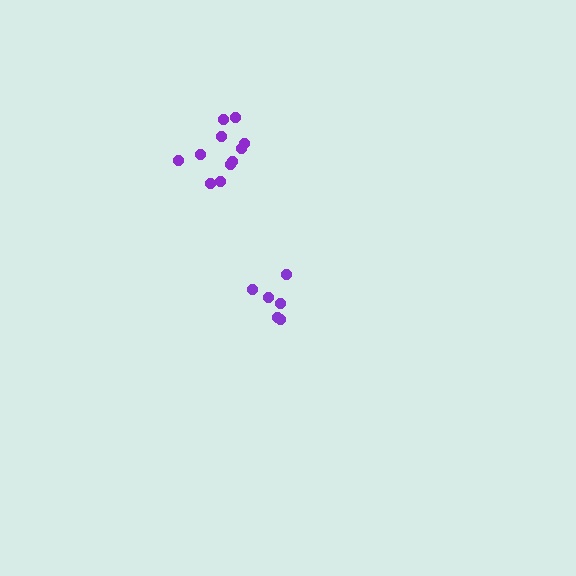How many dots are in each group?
Group 1: 6 dots, Group 2: 11 dots (17 total).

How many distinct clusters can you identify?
There are 2 distinct clusters.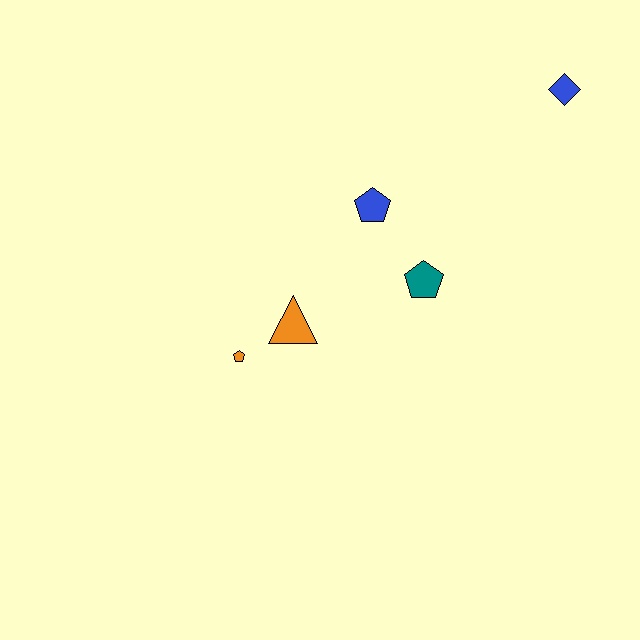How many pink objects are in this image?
There are no pink objects.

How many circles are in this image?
There are no circles.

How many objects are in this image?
There are 5 objects.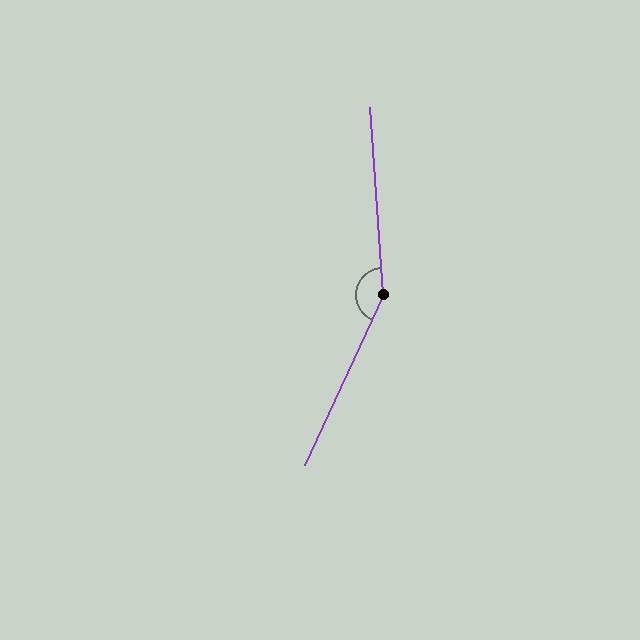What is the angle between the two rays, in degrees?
Approximately 151 degrees.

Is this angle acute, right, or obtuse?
It is obtuse.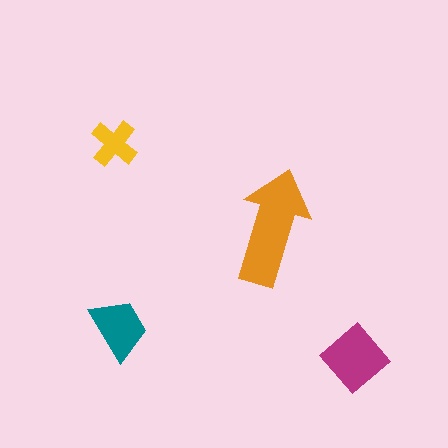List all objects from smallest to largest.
The yellow cross, the teal trapezoid, the magenta diamond, the orange arrow.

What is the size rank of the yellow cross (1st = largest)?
4th.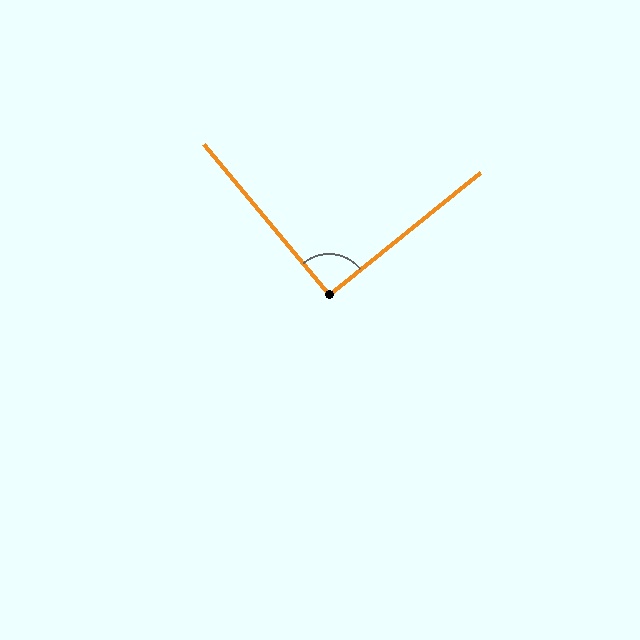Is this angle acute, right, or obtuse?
It is approximately a right angle.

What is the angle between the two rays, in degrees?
Approximately 91 degrees.